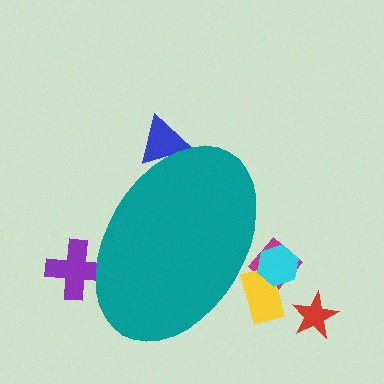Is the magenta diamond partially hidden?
Yes, the magenta diamond is partially hidden behind the teal ellipse.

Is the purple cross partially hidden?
Yes, the purple cross is partially hidden behind the teal ellipse.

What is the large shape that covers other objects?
A teal ellipse.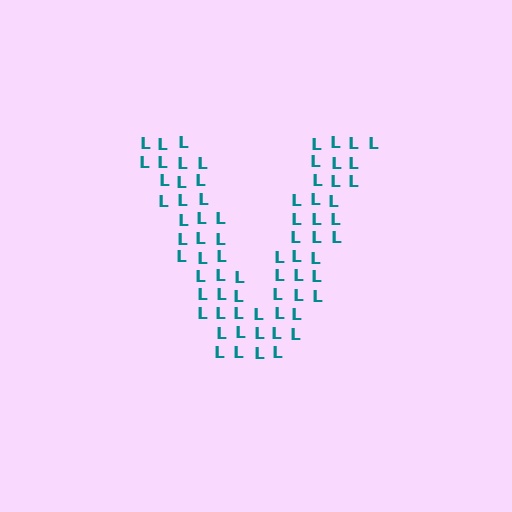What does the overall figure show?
The overall figure shows the letter V.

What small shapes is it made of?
It is made of small letter L's.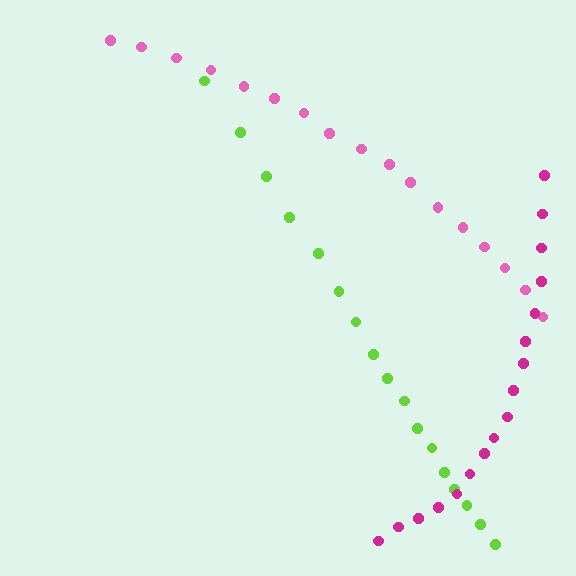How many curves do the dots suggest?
There are 3 distinct paths.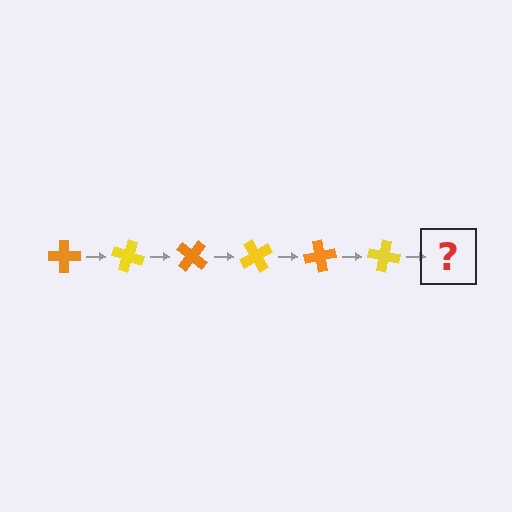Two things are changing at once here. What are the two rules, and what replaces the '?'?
The two rules are that it rotates 20 degrees each step and the color cycles through orange and yellow. The '?' should be an orange cross, rotated 120 degrees from the start.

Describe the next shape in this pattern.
It should be an orange cross, rotated 120 degrees from the start.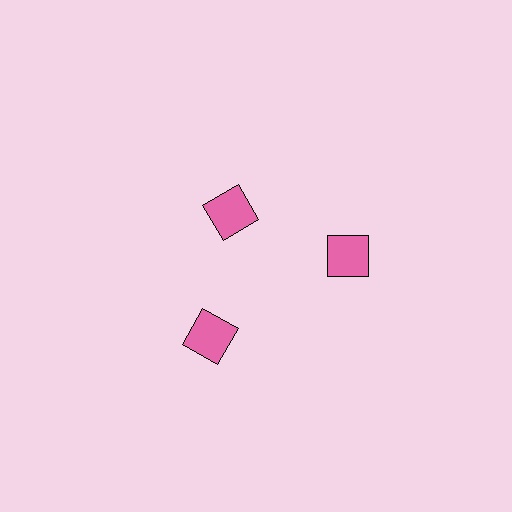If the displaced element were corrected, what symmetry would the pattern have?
It would have 3-fold rotational symmetry — the pattern would map onto itself every 120 degrees.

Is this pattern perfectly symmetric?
No. The 3 pink squares are arranged in a ring, but one element near the 11 o'clock position is pulled inward toward the center, breaking the 3-fold rotational symmetry.